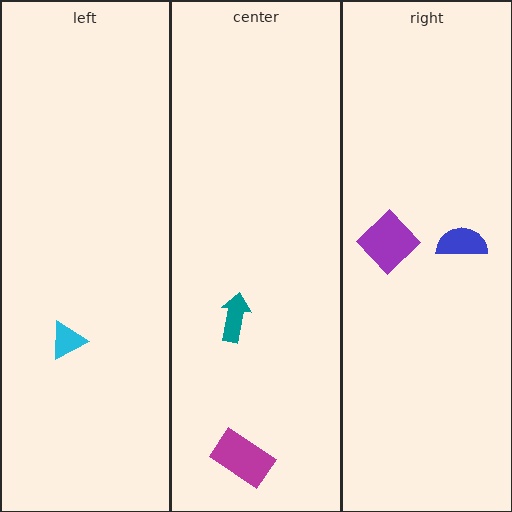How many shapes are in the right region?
2.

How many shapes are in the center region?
2.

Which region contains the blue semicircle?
The right region.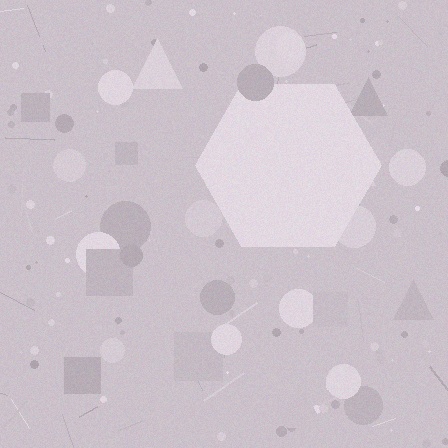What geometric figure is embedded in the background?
A hexagon is embedded in the background.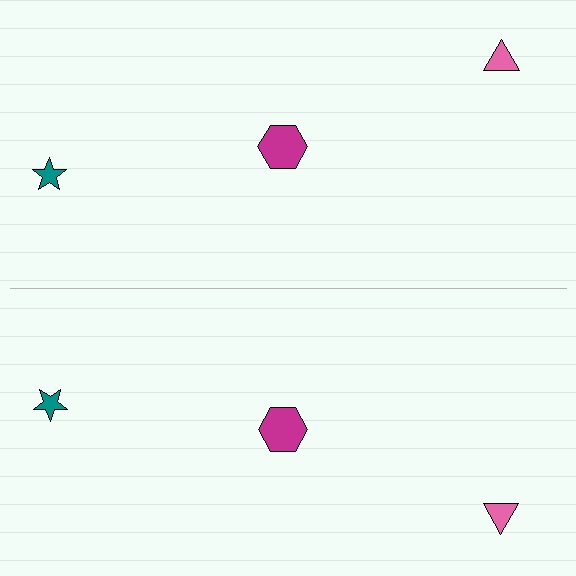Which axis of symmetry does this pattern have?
The pattern has a horizontal axis of symmetry running through the center of the image.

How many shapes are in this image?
There are 6 shapes in this image.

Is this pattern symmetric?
Yes, this pattern has bilateral (reflection) symmetry.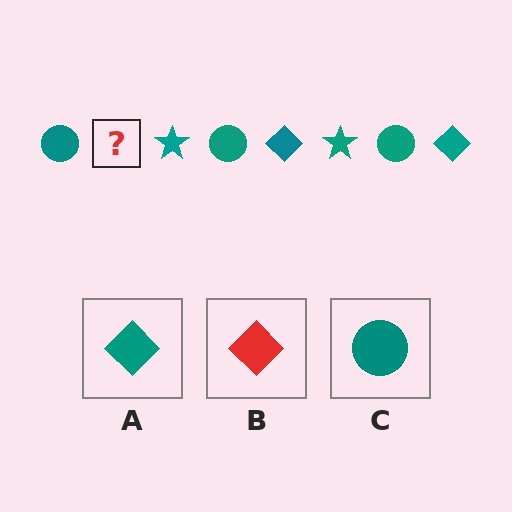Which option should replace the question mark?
Option A.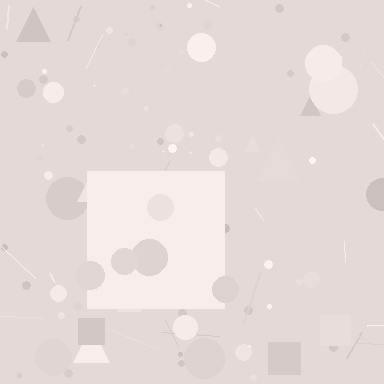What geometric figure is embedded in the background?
A square is embedded in the background.